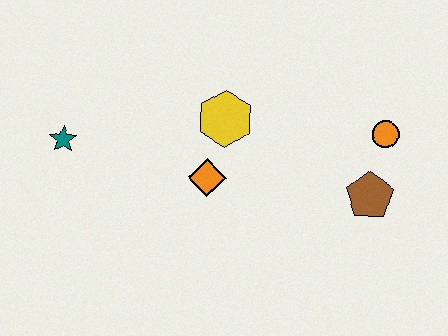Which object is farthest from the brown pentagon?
The teal star is farthest from the brown pentagon.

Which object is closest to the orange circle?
The brown pentagon is closest to the orange circle.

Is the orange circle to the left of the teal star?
No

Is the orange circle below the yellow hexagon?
Yes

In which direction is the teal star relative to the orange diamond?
The teal star is to the left of the orange diamond.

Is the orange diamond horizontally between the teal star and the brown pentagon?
Yes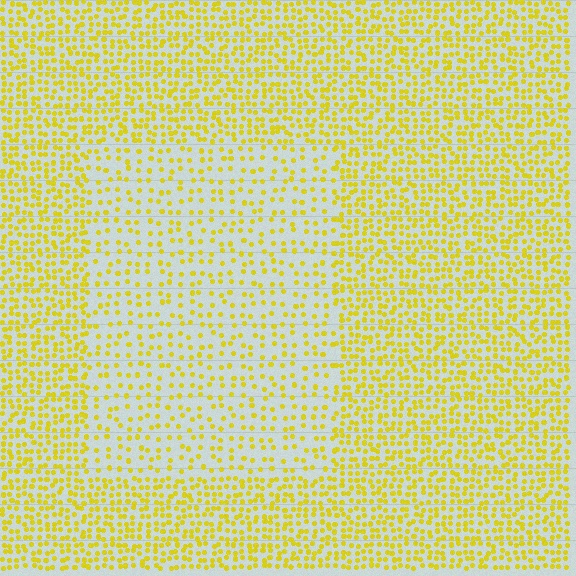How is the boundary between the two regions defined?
The boundary is defined by a change in element density (approximately 2.0x ratio). All elements are the same color, size, and shape.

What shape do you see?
I see a rectangle.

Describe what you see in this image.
The image contains small yellow elements arranged at two different densities. A rectangle-shaped region is visible where the elements are less densely packed than the surrounding area.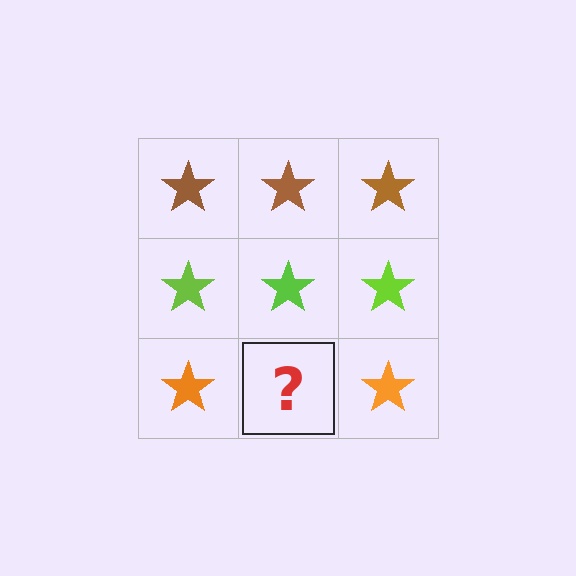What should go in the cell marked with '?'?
The missing cell should contain an orange star.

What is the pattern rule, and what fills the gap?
The rule is that each row has a consistent color. The gap should be filled with an orange star.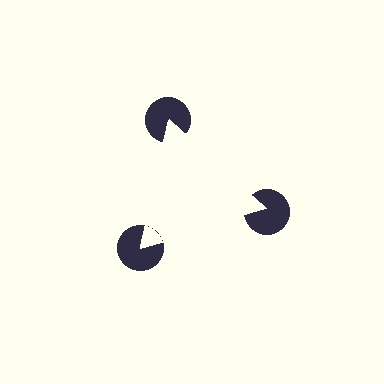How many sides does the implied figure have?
3 sides.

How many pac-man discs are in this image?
There are 3 — one at each vertex of the illusory triangle.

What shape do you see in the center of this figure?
An illusory triangle — its edges are inferred from the aligned wedge cuts in the pac-man discs, not physically drawn.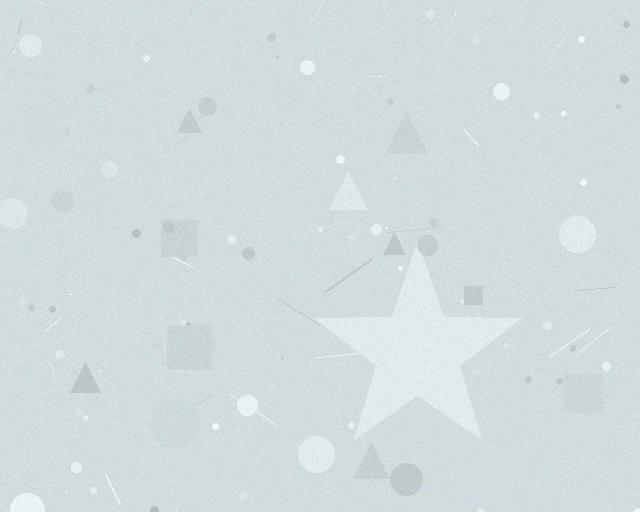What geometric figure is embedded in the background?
A star is embedded in the background.